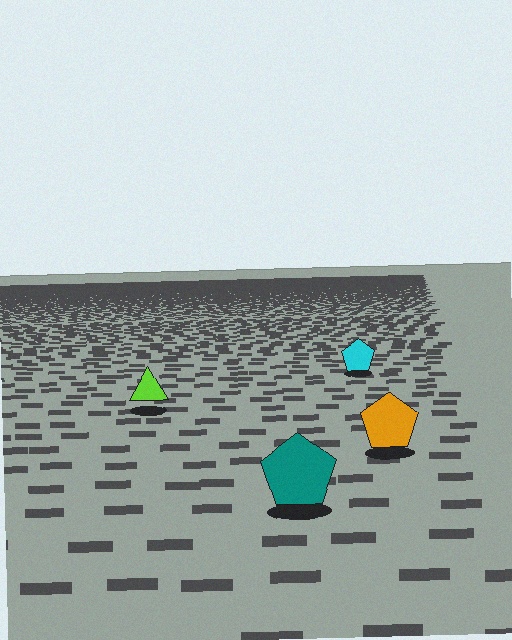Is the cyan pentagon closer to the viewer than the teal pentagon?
No. The teal pentagon is closer — you can tell from the texture gradient: the ground texture is coarser near it.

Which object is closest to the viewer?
The teal pentagon is closest. The texture marks near it are larger and more spread out.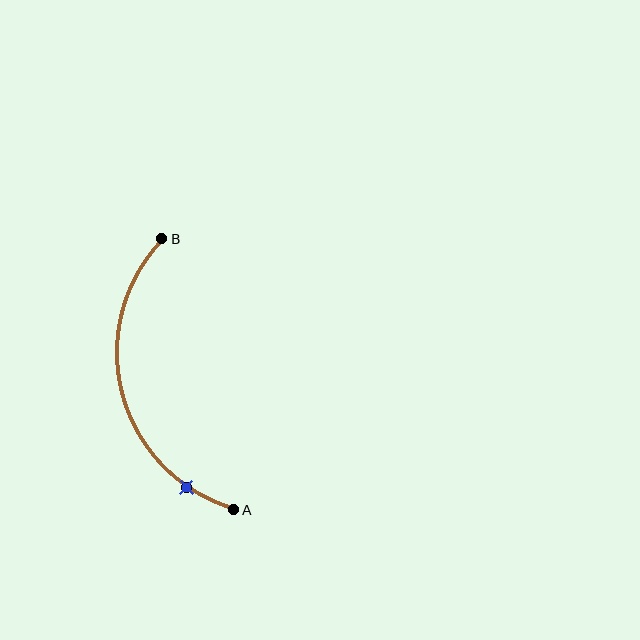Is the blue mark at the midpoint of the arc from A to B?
No. The blue mark lies on the arc but is closer to endpoint A. The arc midpoint would be at the point on the curve equidistant along the arc from both A and B.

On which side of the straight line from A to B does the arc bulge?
The arc bulges to the left of the straight line connecting A and B.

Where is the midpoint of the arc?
The arc midpoint is the point on the curve farthest from the straight line joining A and B. It sits to the left of that line.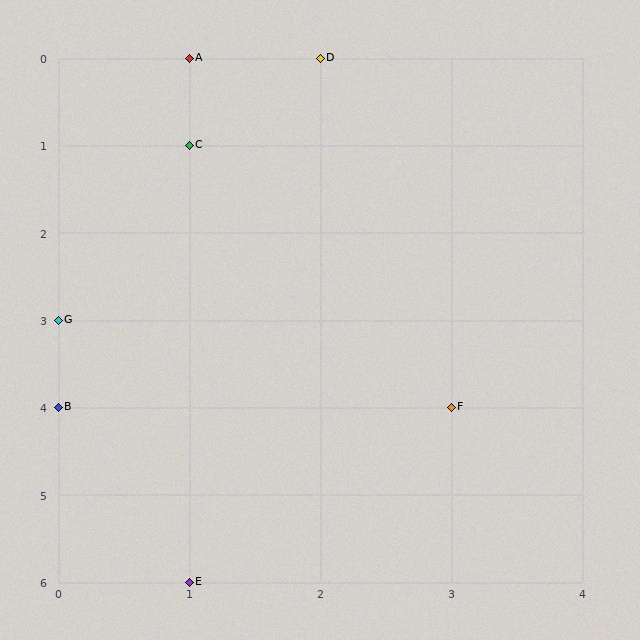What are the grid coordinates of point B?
Point B is at grid coordinates (0, 4).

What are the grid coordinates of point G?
Point G is at grid coordinates (0, 3).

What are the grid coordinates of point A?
Point A is at grid coordinates (1, 0).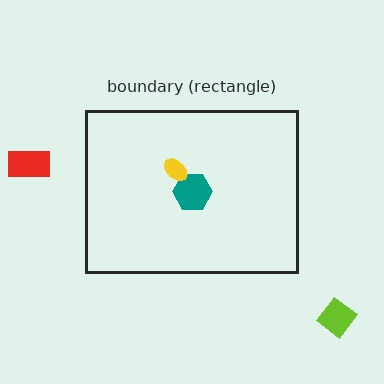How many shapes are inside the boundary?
2 inside, 2 outside.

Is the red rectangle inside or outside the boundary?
Outside.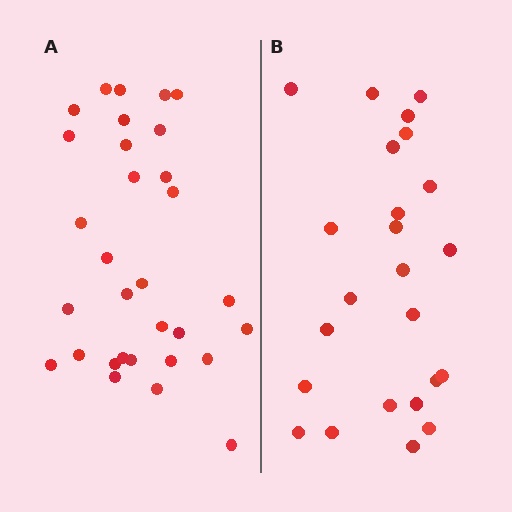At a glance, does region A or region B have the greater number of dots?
Region A (the left region) has more dots.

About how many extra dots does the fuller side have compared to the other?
Region A has roughly 8 or so more dots than region B.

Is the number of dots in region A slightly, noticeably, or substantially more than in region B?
Region A has noticeably more, but not dramatically so. The ratio is roughly 1.3 to 1.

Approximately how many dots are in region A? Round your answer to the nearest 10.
About 30 dots. (The exact count is 31, which rounds to 30.)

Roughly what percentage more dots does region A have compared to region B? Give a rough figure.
About 30% more.